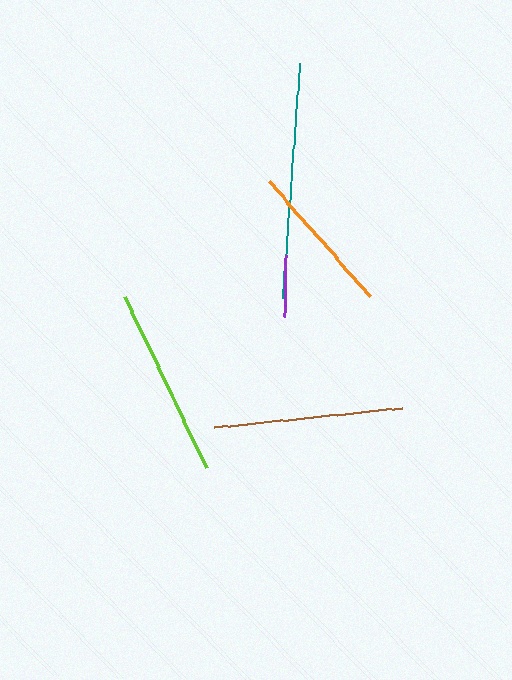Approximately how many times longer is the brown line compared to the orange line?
The brown line is approximately 1.2 times the length of the orange line.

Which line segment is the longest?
The teal line is the longest at approximately 237 pixels.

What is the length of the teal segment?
The teal segment is approximately 237 pixels long.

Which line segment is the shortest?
The purple line is the shortest at approximately 63 pixels.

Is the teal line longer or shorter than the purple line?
The teal line is longer than the purple line.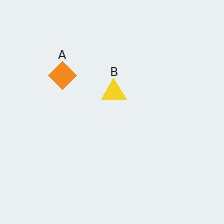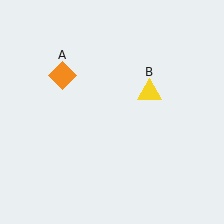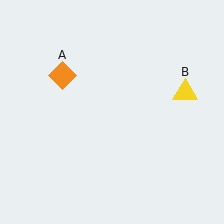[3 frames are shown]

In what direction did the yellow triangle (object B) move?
The yellow triangle (object B) moved right.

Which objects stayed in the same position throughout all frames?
Orange diamond (object A) remained stationary.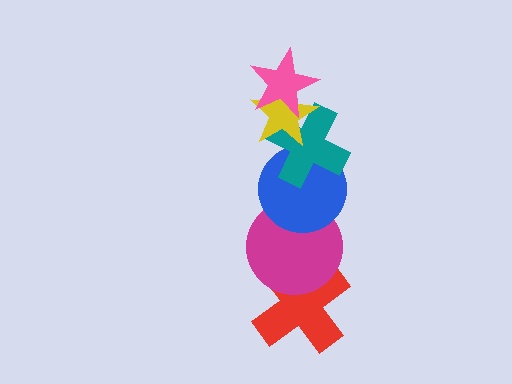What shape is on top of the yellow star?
The pink star is on top of the yellow star.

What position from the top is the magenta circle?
The magenta circle is 5th from the top.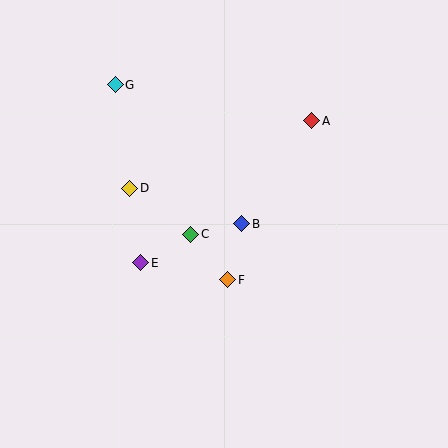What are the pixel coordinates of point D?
Point D is at (130, 188).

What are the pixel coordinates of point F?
Point F is at (228, 280).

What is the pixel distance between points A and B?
The distance between A and B is 124 pixels.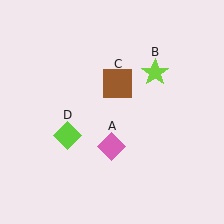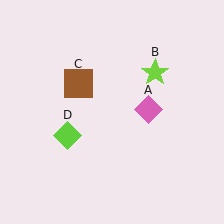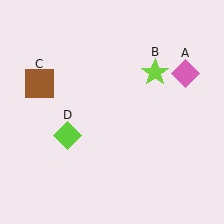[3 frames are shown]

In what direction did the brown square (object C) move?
The brown square (object C) moved left.